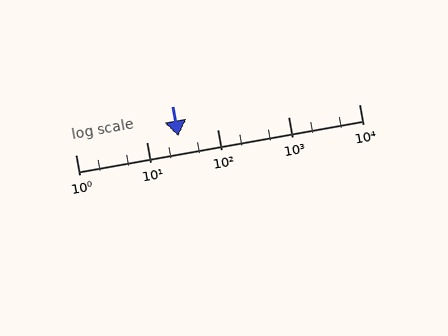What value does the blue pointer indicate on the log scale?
The pointer indicates approximately 28.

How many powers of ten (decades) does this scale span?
The scale spans 4 decades, from 1 to 10000.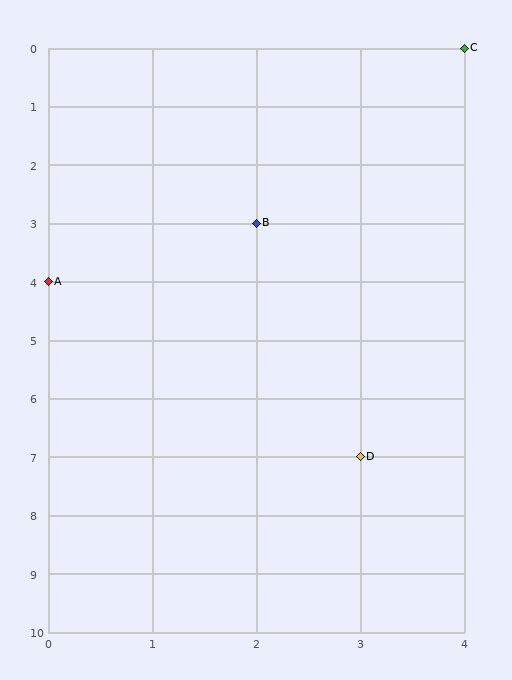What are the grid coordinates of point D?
Point D is at grid coordinates (3, 7).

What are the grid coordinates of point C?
Point C is at grid coordinates (4, 0).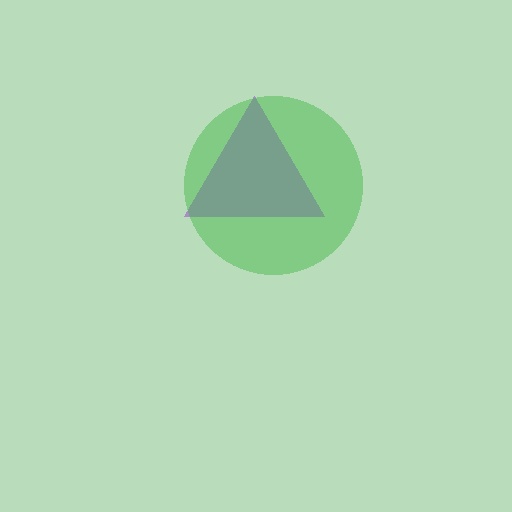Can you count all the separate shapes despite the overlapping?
Yes, there are 2 separate shapes.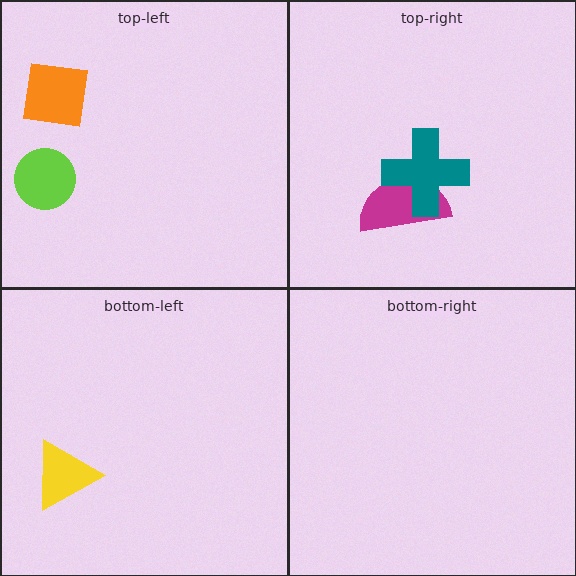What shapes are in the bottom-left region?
The yellow triangle.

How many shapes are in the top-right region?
2.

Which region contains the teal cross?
The top-right region.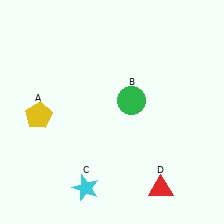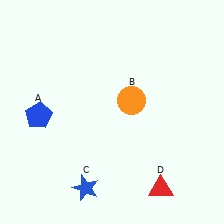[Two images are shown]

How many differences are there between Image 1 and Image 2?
There are 3 differences between the two images.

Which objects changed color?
A changed from yellow to blue. B changed from green to orange. C changed from cyan to blue.